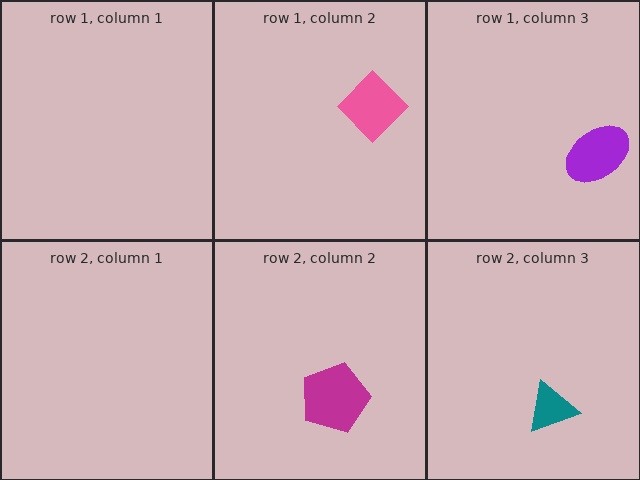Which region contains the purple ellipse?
The row 1, column 3 region.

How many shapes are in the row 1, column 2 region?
1.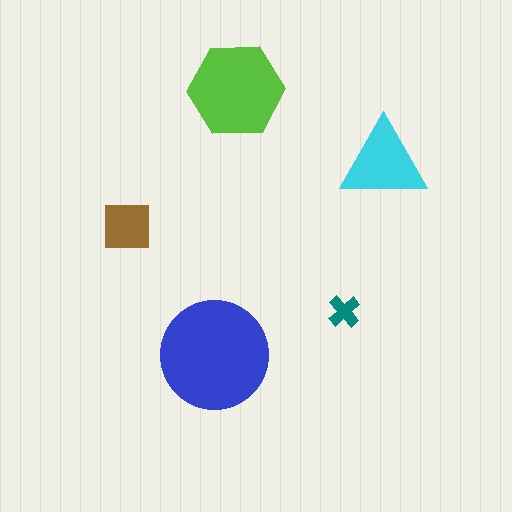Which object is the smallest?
The teal cross.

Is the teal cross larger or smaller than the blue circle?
Smaller.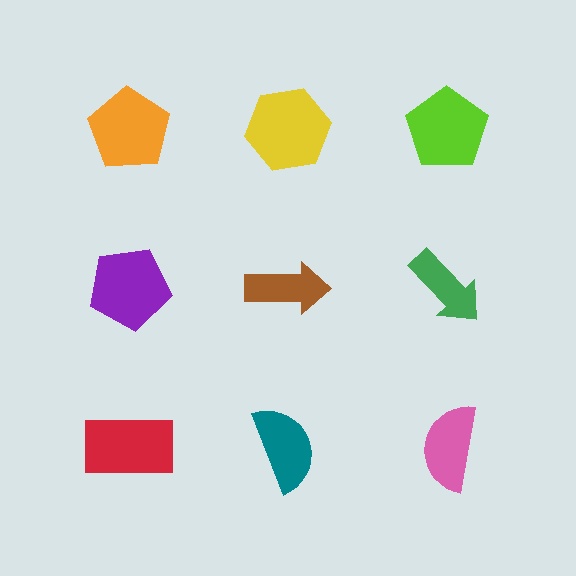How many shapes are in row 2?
3 shapes.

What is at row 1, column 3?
A lime pentagon.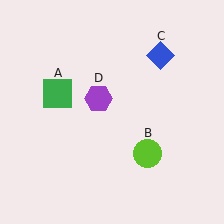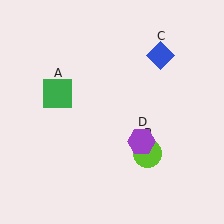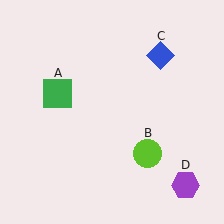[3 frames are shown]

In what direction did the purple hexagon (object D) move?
The purple hexagon (object D) moved down and to the right.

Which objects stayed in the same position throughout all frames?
Green square (object A) and lime circle (object B) and blue diamond (object C) remained stationary.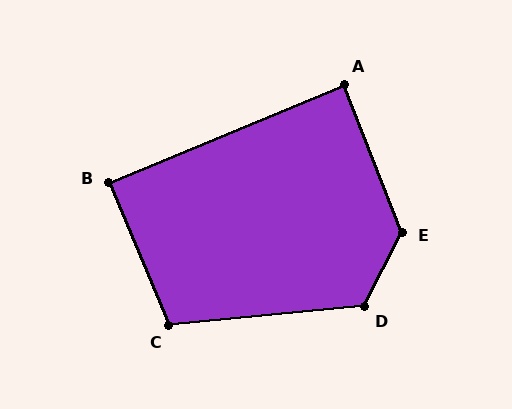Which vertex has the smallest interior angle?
A, at approximately 89 degrees.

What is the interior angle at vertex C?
Approximately 107 degrees (obtuse).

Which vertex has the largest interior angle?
E, at approximately 132 degrees.